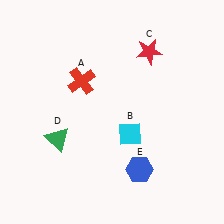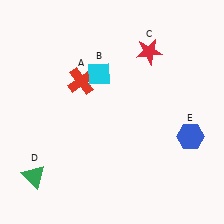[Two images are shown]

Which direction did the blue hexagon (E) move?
The blue hexagon (E) moved right.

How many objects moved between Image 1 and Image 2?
3 objects moved between the two images.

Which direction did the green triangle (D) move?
The green triangle (D) moved down.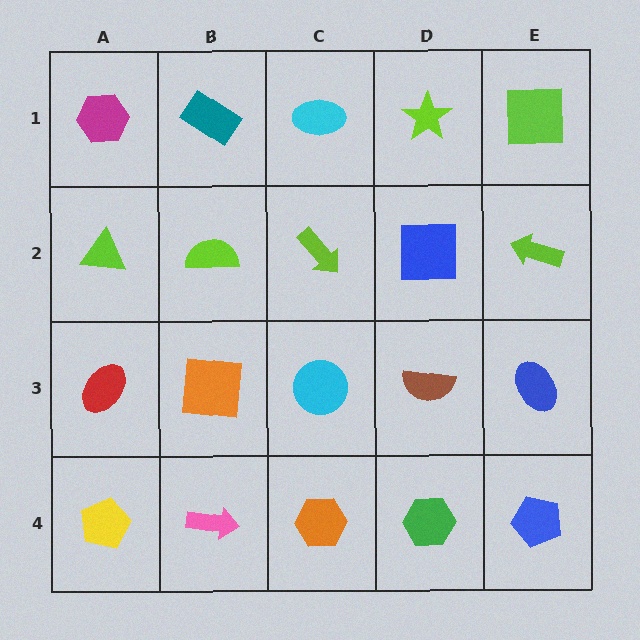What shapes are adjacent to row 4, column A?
A red ellipse (row 3, column A), a pink arrow (row 4, column B).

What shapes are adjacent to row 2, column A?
A magenta hexagon (row 1, column A), a red ellipse (row 3, column A), a lime semicircle (row 2, column B).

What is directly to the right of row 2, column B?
A lime arrow.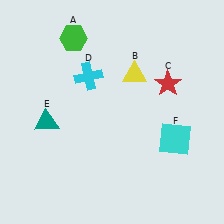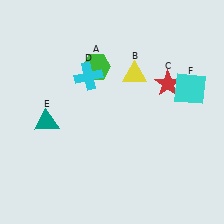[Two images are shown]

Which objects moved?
The objects that moved are: the green hexagon (A), the cyan square (F).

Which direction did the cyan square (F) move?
The cyan square (F) moved up.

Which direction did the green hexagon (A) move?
The green hexagon (A) moved down.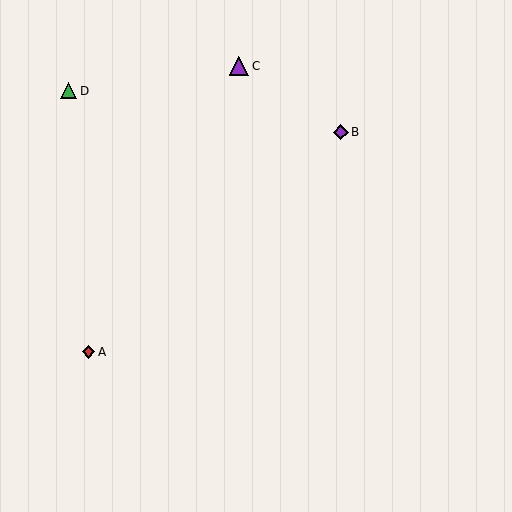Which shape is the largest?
The purple triangle (labeled C) is the largest.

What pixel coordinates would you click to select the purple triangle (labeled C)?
Click at (239, 66) to select the purple triangle C.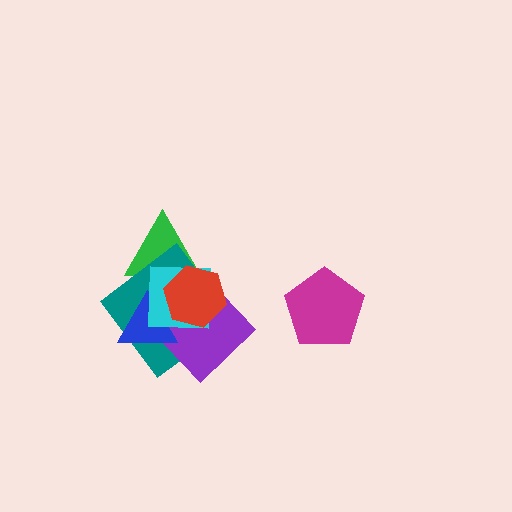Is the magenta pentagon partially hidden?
No, no other shape covers it.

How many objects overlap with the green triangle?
3 objects overlap with the green triangle.